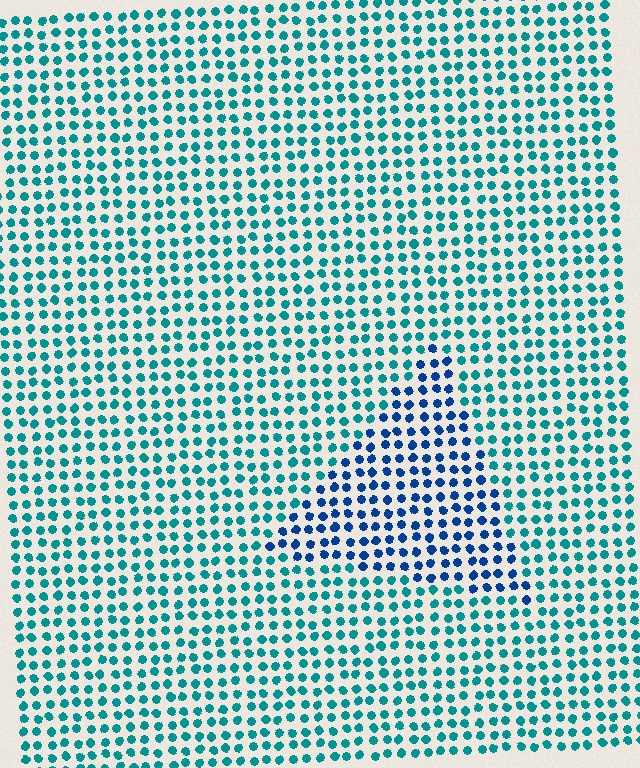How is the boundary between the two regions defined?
The boundary is defined purely by a slight shift in hue (about 36 degrees). Spacing, size, and orientation are identical on both sides.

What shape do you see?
I see a triangle.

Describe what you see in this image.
The image is filled with small teal elements in a uniform arrangement. A triangle-shaped region is visible where the elements are tinted to a slightly different hue, forming a subtle color boundary.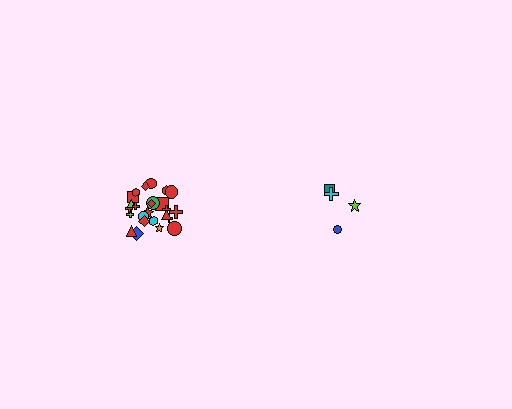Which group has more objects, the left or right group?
The left group.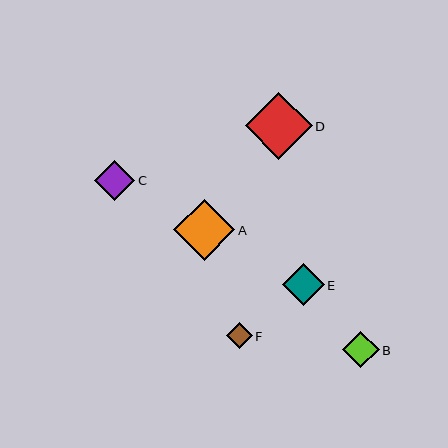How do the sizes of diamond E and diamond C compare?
Diamond E and diamond C are approximately the same size.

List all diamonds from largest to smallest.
From largest to smallest: D, A, E, C, B, F.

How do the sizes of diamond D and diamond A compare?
Diamond D and diamond A are approximately the same size.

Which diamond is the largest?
Diamond D is the largest with a size of approximately 67 pixels.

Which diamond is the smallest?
Diamond F is the smallest with a size of approximately 26 pixels.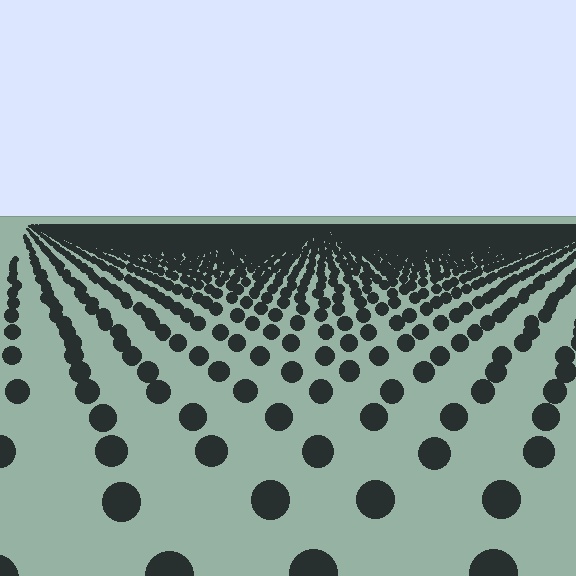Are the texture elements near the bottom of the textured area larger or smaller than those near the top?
Larger. Near the bottom, elements are closer to the viewer and appear at a bigger on-screen size.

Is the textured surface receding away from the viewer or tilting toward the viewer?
The surface is receding away from the viewer. Texture elements get smaller and denser toward the top.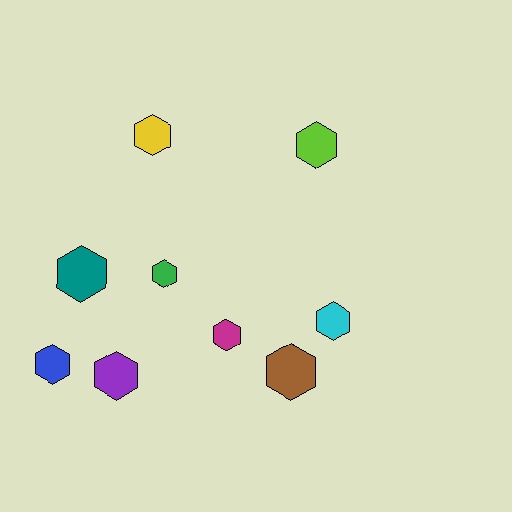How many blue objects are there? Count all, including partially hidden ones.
There is 1 blue object.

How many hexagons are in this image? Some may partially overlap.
There are 9 hexagons.